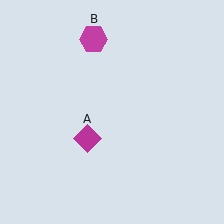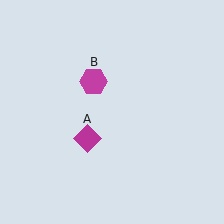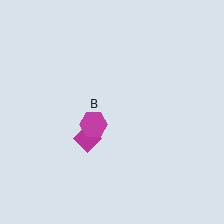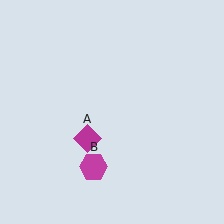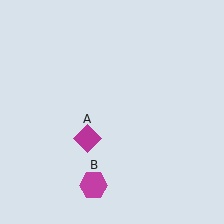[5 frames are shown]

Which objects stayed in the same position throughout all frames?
Magenta diamond (object A) remained stationary.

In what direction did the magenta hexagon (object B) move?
The magenta hexagon (object B) moved down.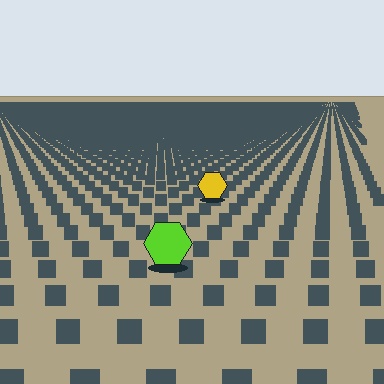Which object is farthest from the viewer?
The yellow hexagon is farthest from the viewer. It appears smaller and the ground texture around it is denser.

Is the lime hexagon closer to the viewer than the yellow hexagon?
Yes. The lime hexagon is closer — you can tell from the texture gradient: the ground texture is coarser near it.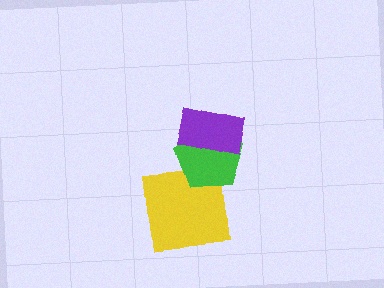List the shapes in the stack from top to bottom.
From top to bottom: the purple rectangle, the green pentagon, the yellow square.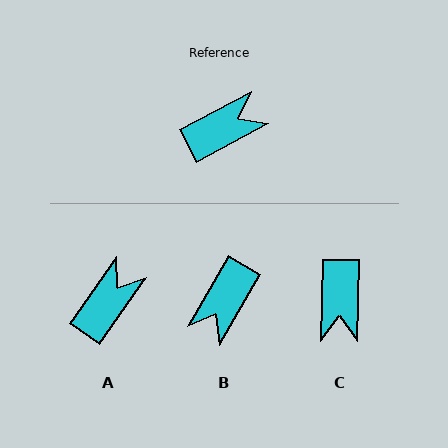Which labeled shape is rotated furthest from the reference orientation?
B, about 148 degrees away.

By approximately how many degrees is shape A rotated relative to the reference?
Approximately 27 degrees counter-clockwise.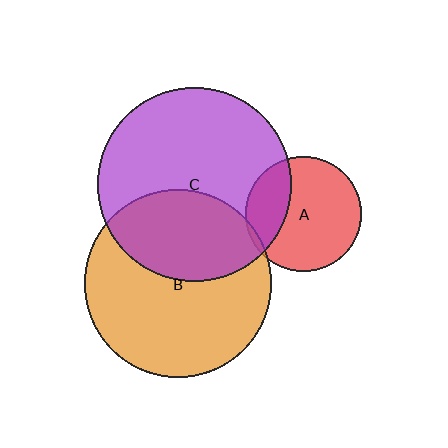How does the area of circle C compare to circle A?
Approximately 2.8 times.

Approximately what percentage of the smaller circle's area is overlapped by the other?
Approximately 25%.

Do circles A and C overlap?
Yes.